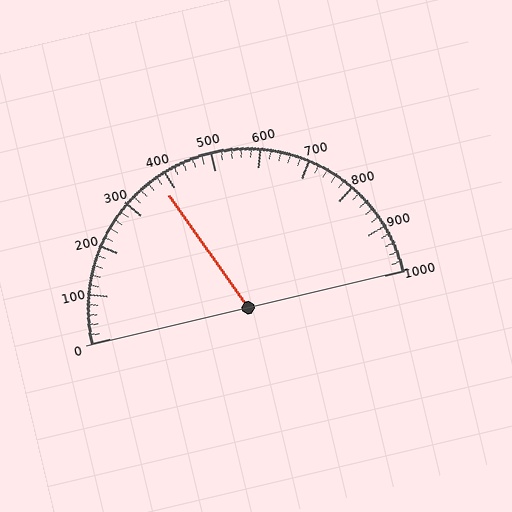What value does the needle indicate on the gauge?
The needle indicates approximately 380.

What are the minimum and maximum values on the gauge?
The gauge ranges from 0 to 1000.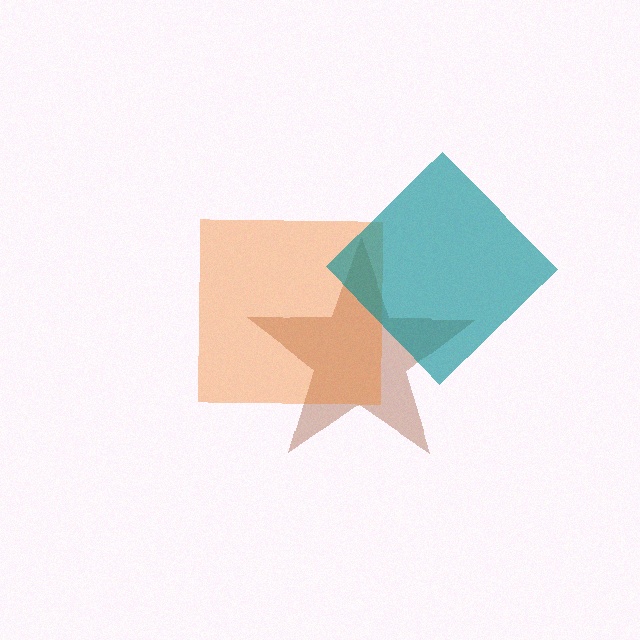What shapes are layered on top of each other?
The layered shapes are: a brown star, an orange square, a teal diamond.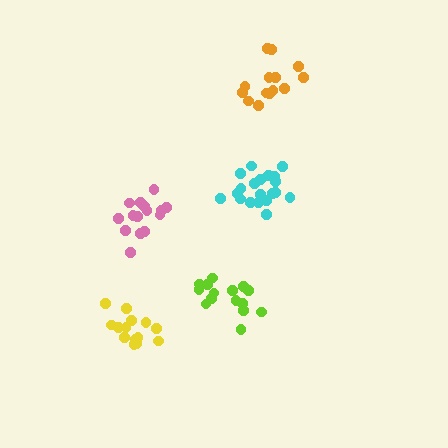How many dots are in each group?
Group 1: 14 dots, Group 2: 14 dots, Group 3: 15 dots, Group 4: 15 dots, Group 5: 20 dots (78 total).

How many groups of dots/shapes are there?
There are 5 groups.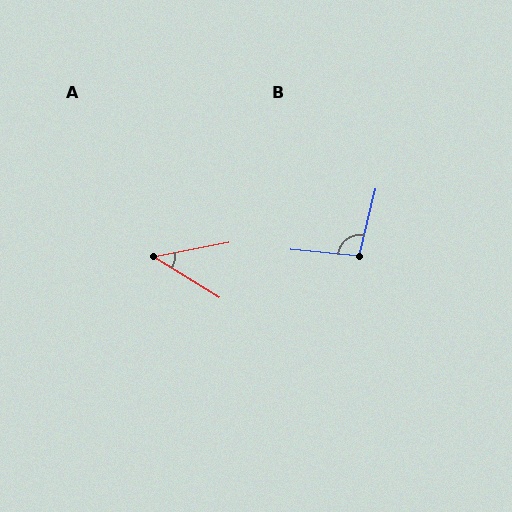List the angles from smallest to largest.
A (42°), B (99°).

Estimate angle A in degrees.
Approximately 42 degrees.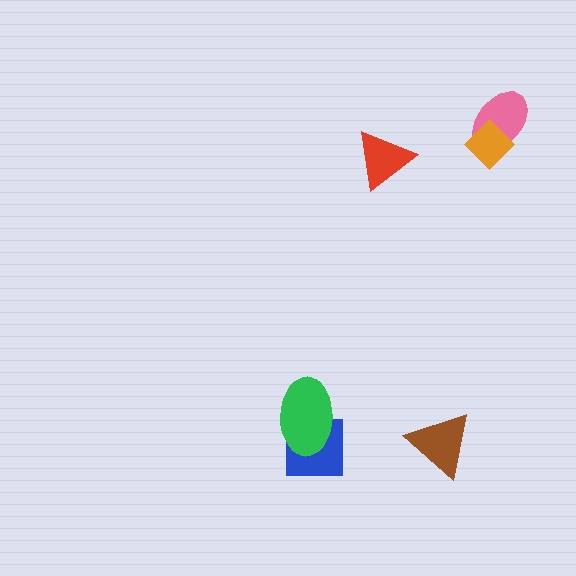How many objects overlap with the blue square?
1 object overlaps with the blue square.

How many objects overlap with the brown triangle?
0 objects overlap with the brown triangle.